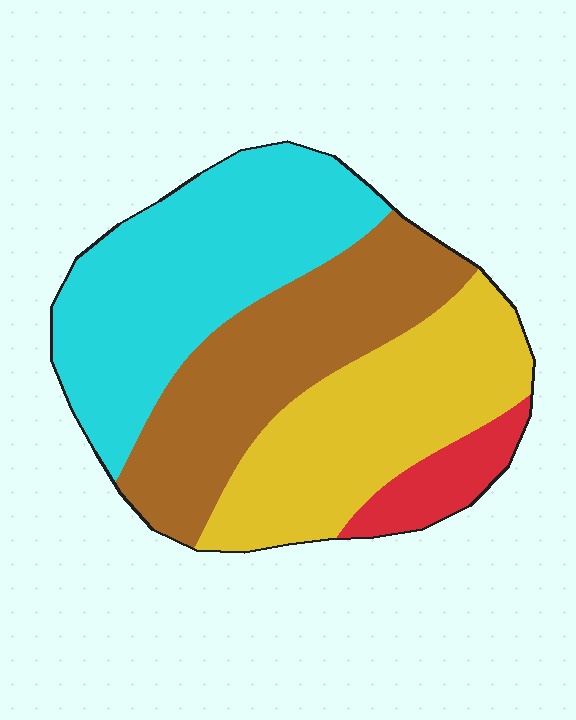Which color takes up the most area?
Cyan, at roughly 35%.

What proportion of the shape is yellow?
Yellow covers 29% of the shape.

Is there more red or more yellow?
Yellow.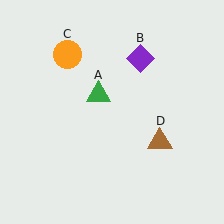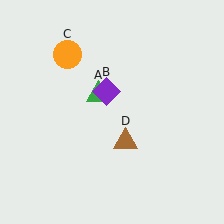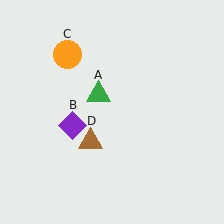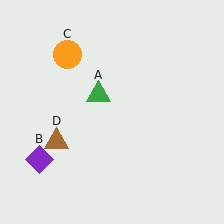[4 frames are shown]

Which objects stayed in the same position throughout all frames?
Green triangle (object A) and orange circle (object C) remained stationary.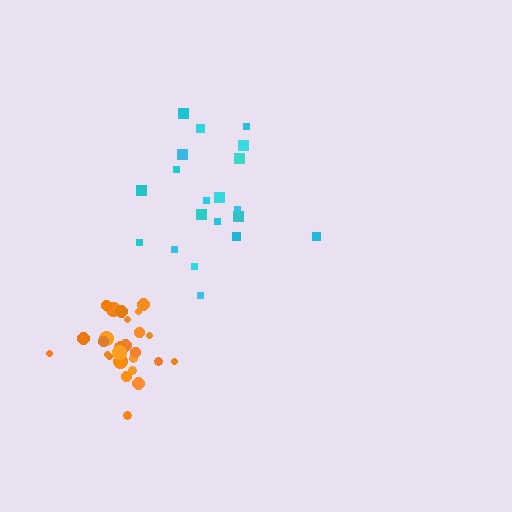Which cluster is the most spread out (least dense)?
Cyan.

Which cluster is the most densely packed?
Orange.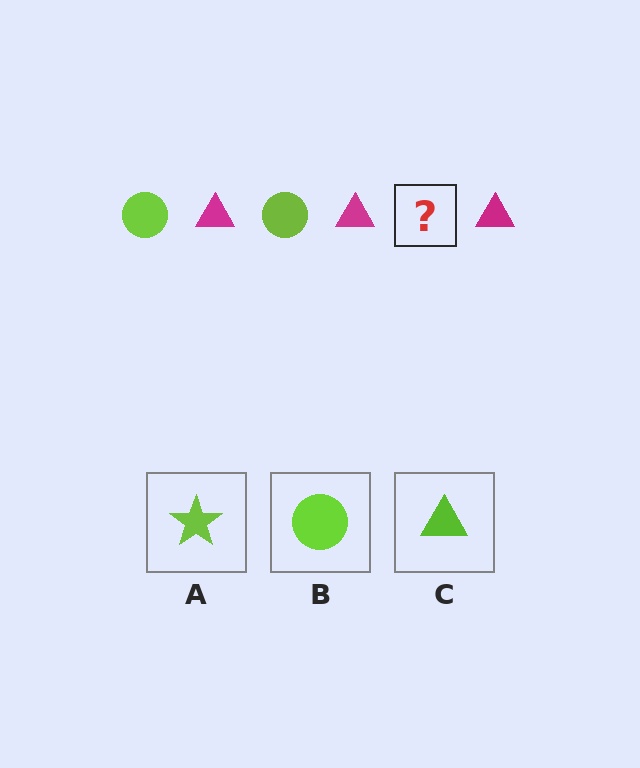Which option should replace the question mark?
Option B.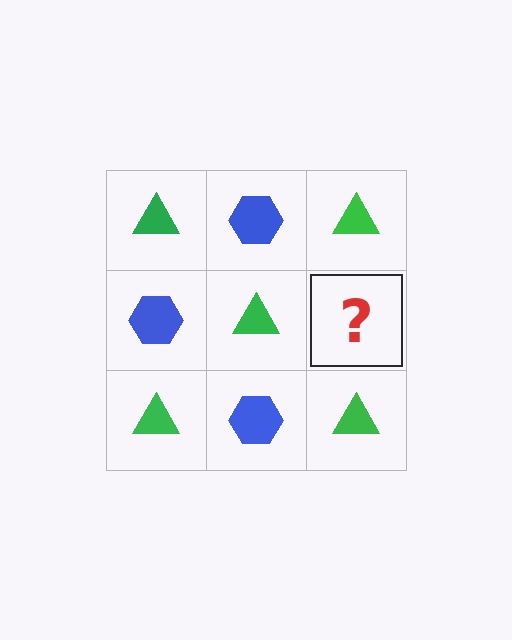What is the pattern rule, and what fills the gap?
The rule is that it alternates green triangle and blue hexagon in a checkerboard pattern. The gap should be filled with a blue hexagon.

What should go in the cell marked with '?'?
The missing cell should contain a blue hexagon.